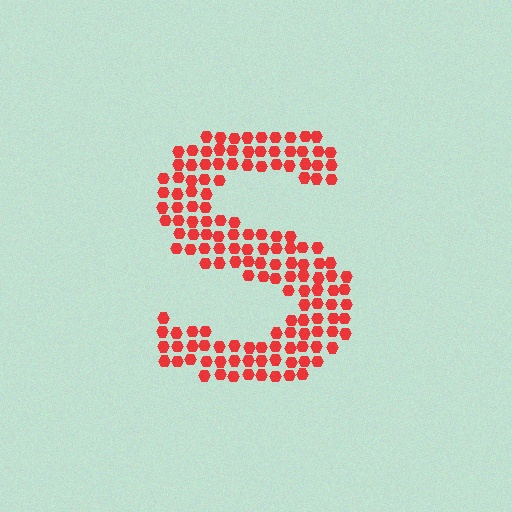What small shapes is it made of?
It is made of small hexagons.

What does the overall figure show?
The overall figure shows the letter S.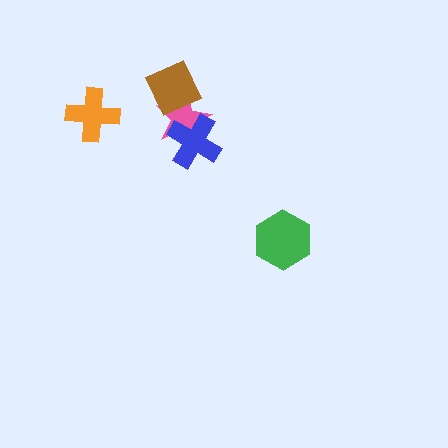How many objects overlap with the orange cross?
0 objects overlap with the orange cross.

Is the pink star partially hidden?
Yes, it is partially covered by another shape.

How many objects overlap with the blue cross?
1 object overlaps with the blue cross.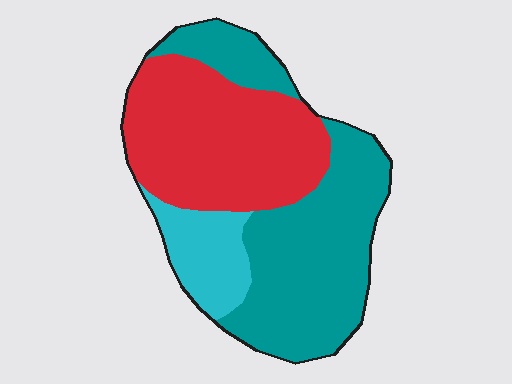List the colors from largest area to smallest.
From largest to smallest: teal, red, cyan.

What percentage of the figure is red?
Red takes up about two fifths (2/5) of the figure.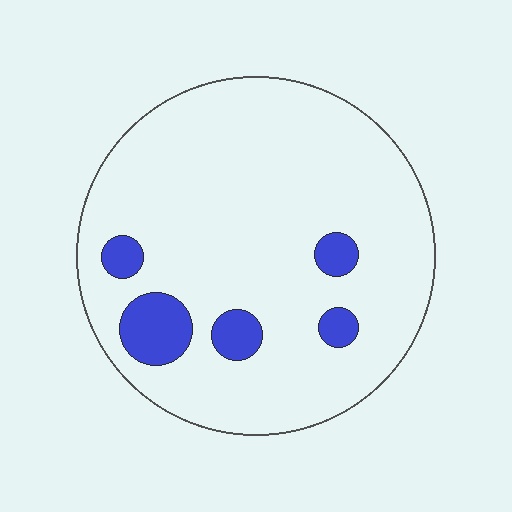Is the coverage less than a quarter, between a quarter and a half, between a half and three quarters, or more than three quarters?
Less than a quarter.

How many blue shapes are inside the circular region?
5.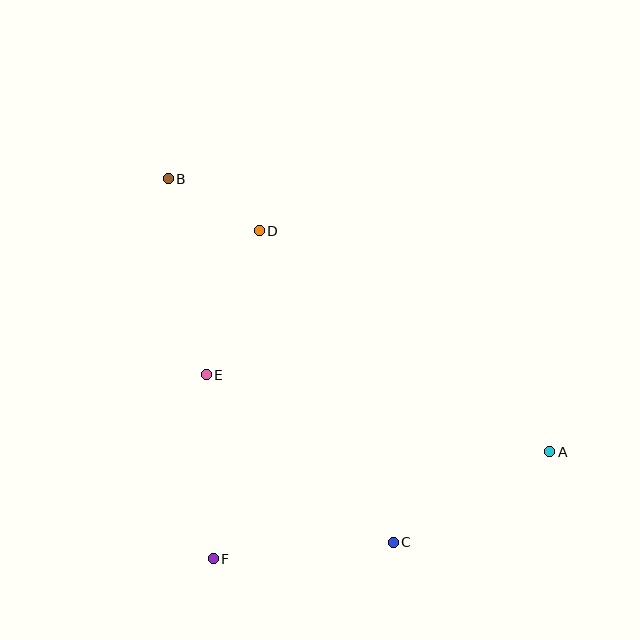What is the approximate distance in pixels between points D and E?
The distance between D and E is approximately 154 pixels.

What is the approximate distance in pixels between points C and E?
The distance between C and E is approximately 251 pixels.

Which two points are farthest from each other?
Points A and B are farthest from each other.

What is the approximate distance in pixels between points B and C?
The distance between B and C is approximately 428 pixels.